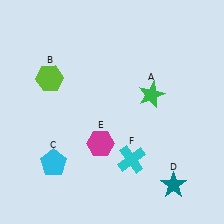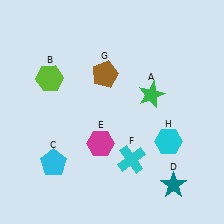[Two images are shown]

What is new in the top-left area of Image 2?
A brown pentagon (G) was added in the top-left area of Image 2.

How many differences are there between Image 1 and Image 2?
There are 2 differences between the two images.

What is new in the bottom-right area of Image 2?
A cyan hexagon (H) was added in the bottom-right area of Image 2.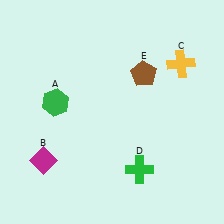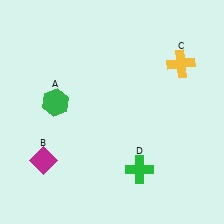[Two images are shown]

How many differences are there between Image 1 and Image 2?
There is 1 difference between the two images.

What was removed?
The brown pentagon (E) was removed in Image 2.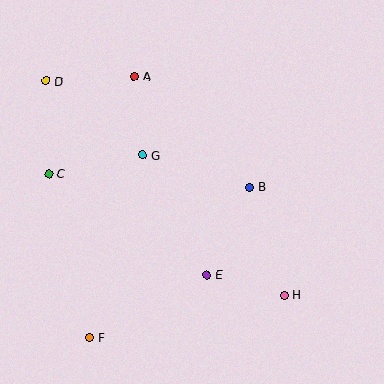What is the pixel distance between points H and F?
The distance between H and F is 198 pixels.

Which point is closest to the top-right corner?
Point B is closest to the top-right corner.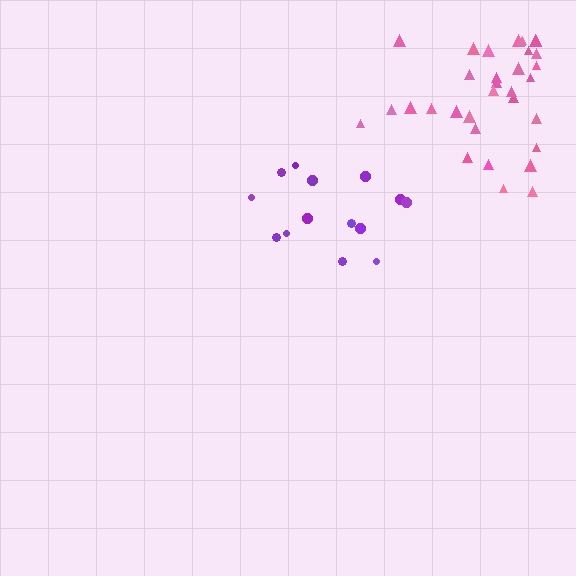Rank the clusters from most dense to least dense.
pink, purple.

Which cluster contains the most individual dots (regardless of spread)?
Pink (34).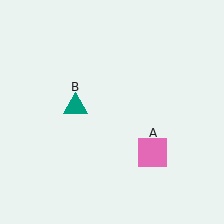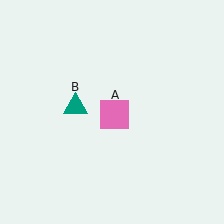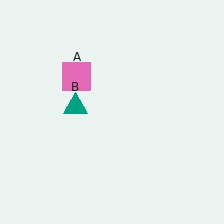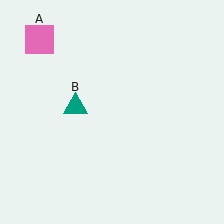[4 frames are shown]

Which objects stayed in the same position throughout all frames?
Teal triangle (object B) remained stationary.